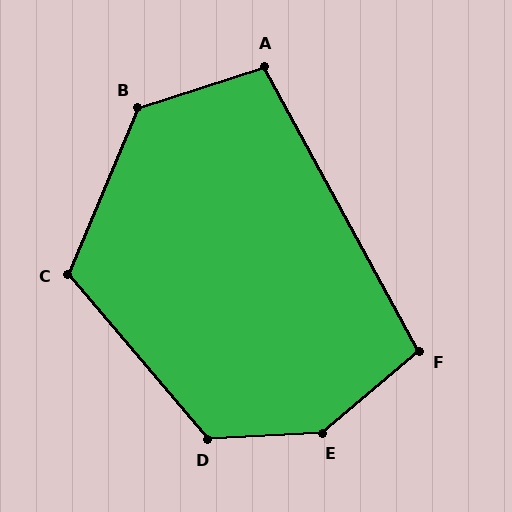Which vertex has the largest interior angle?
E, at approximately 143 degrees.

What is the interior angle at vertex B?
Approximately 131 degrees (obtuse).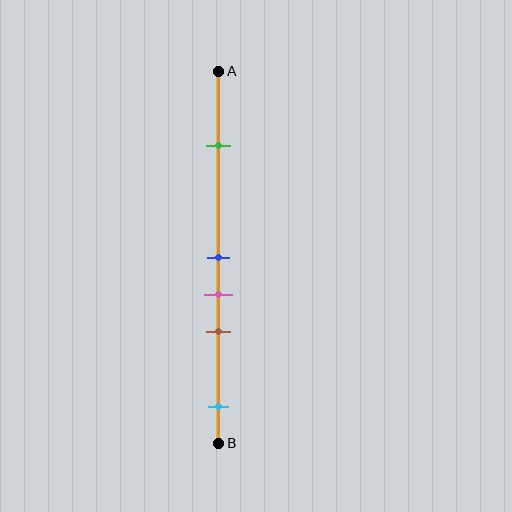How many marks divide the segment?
There are 5 marks dividing the segment.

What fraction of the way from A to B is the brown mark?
The brown mark is approximately 70% (0.7) of the way from A to B.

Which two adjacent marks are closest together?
The blue and pink marks are the closest adjacent pair.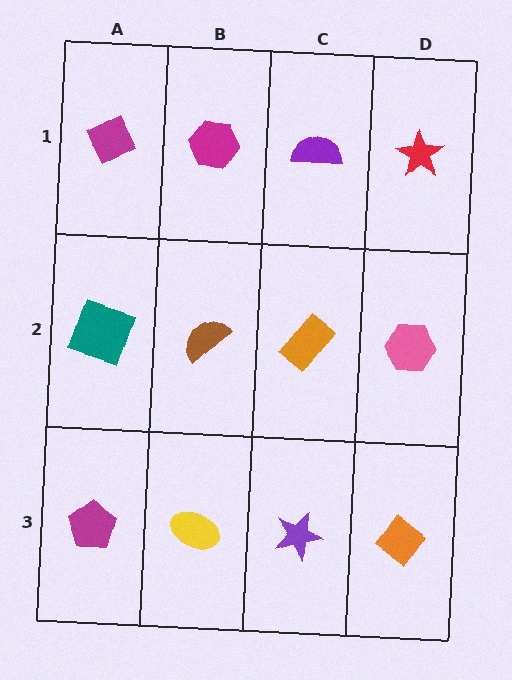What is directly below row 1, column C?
An orange rectangle.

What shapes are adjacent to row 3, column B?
A brown semicircle (row 2, column B), a magenta pentagon (row 3, column A), a purple star (row 3, column C).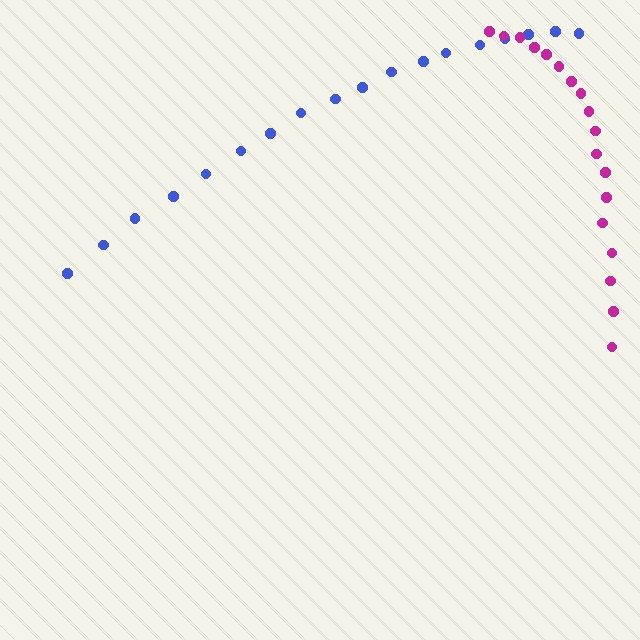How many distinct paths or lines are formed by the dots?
There are 2 distinct paths.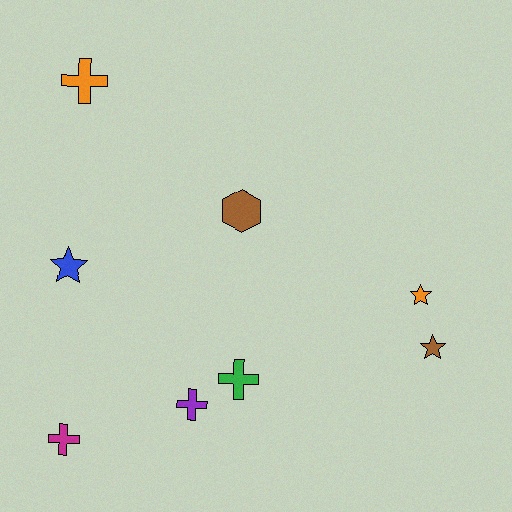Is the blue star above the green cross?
Yes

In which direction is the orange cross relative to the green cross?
The orange cross is above the green cross.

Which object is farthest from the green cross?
The orange cross is farthest from the green cross.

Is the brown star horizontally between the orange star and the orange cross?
No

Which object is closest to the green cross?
The purple cross is closest to the green cross.